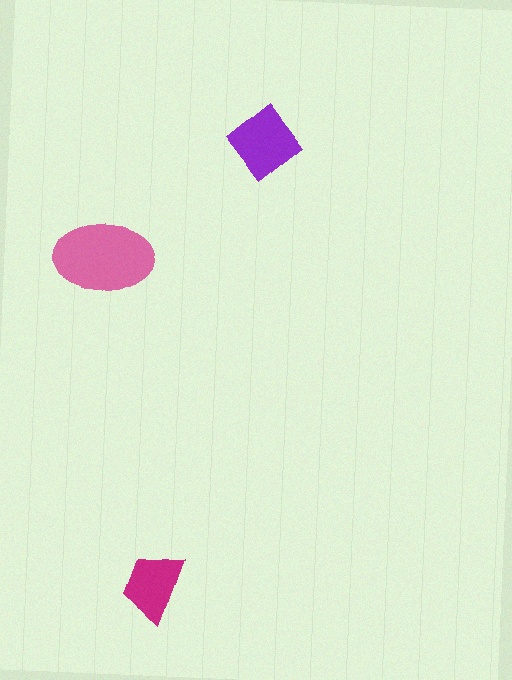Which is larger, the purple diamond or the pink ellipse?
The pink ellipse.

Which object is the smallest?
The magenta trapezoid.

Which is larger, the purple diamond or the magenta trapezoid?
The purple diamond.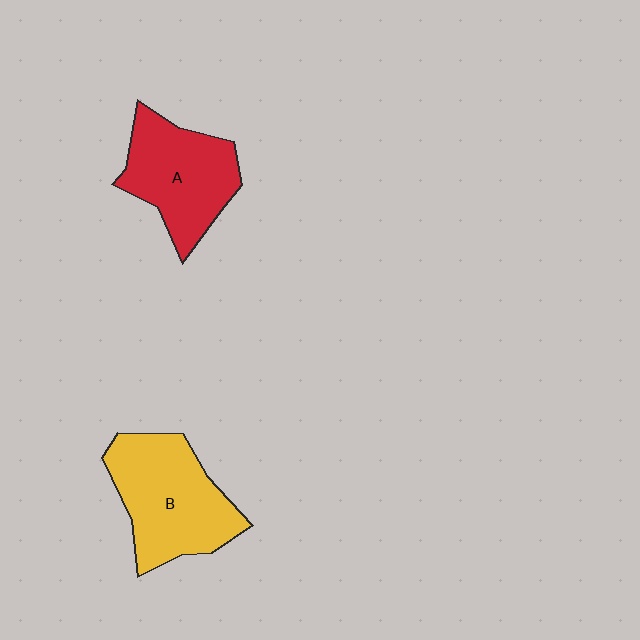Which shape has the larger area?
Shape B (yellow).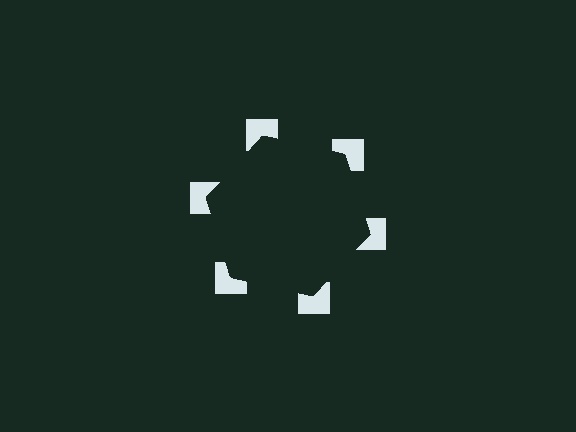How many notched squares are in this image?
There are 6 — one at each vertex of the illusory hexagon.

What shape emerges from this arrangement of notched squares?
An illusory hexagon — its edges are inferred from the aligned wedge cuts in the notched squares, not physically drawn.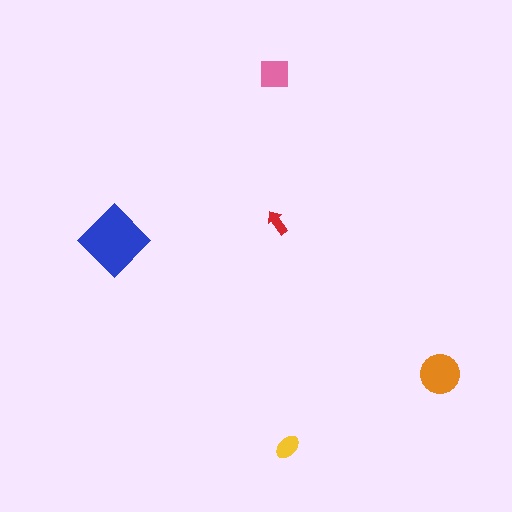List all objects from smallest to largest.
The red arrow, the yellow ellipse, the pink square, the orange circle, the blue diamond.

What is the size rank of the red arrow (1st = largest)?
5th.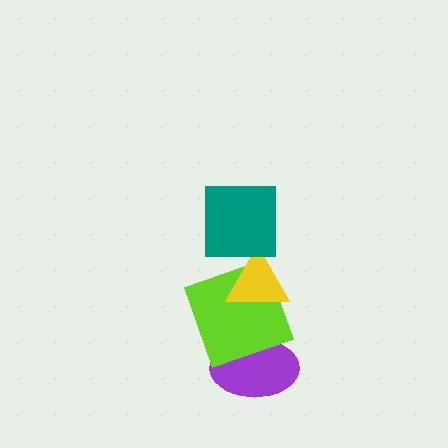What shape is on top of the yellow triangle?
The teal square is on top of the yellow triangle.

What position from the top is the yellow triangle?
The yellow triangle is 2nd from the top.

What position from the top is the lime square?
The lime square is 3rd from the top.